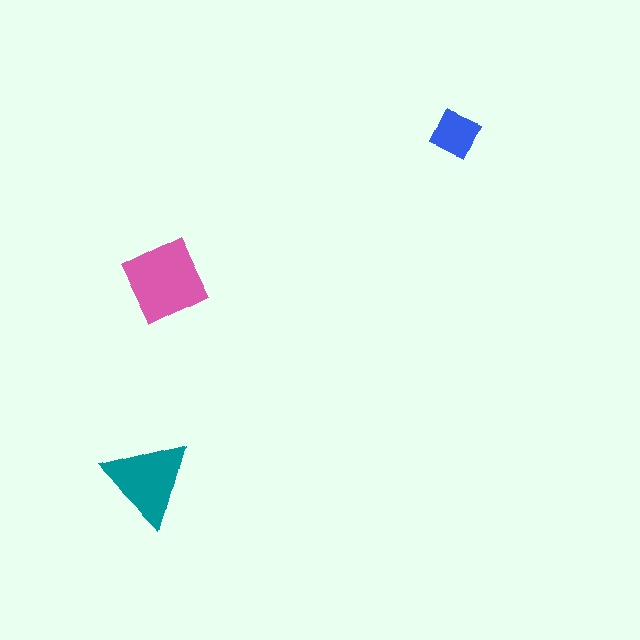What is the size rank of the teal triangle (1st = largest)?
2nd.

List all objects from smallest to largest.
The blue diamond, the teal triangle, the pink square.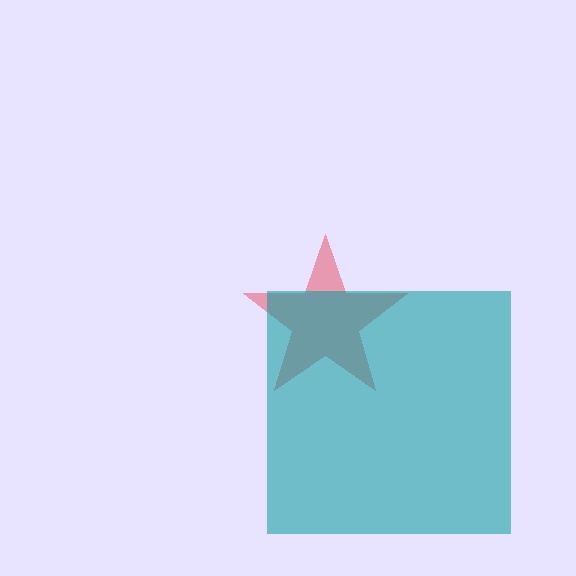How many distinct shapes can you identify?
There are 2 distinct shapes: a red star, a teal square.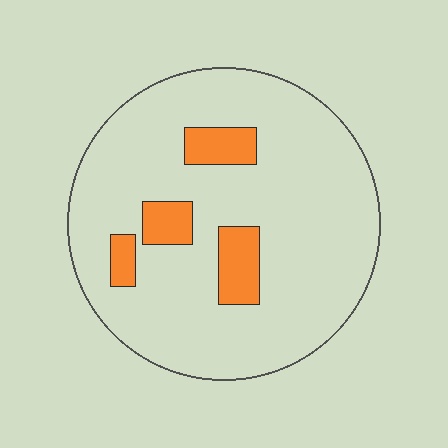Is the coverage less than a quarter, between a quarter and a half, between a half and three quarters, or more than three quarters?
Less than a quarter.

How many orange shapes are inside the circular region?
4.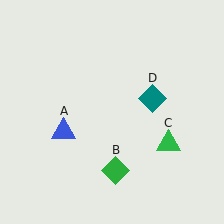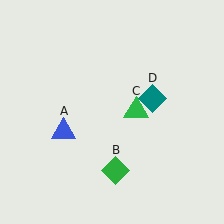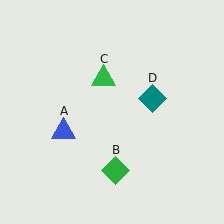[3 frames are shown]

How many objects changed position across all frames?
1 object changed position: green triangle (object C).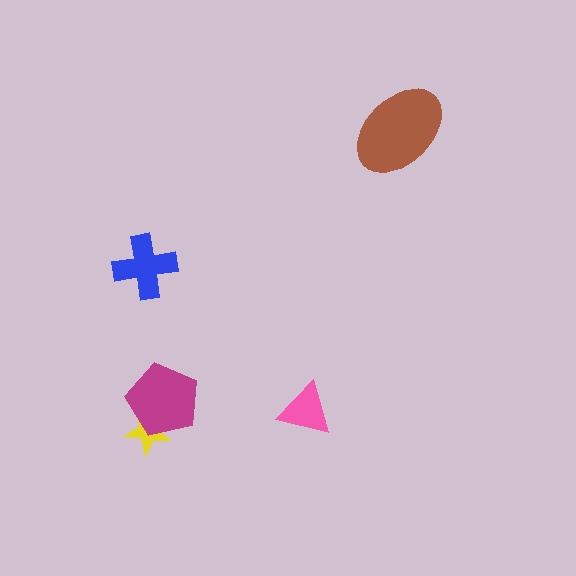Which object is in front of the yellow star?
The magenta pentagon is in front of the yellow star.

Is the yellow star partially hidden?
Yes, it is partially covered by another shape.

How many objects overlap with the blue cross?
0 objects overlap with the blue cross.